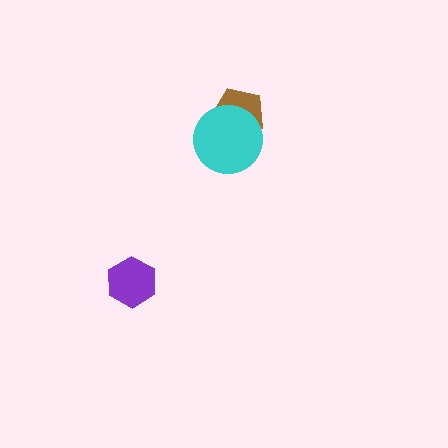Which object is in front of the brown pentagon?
The cyan circle is in front of the brown pentagon.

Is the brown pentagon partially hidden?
Yes, it is partially covered by another shape.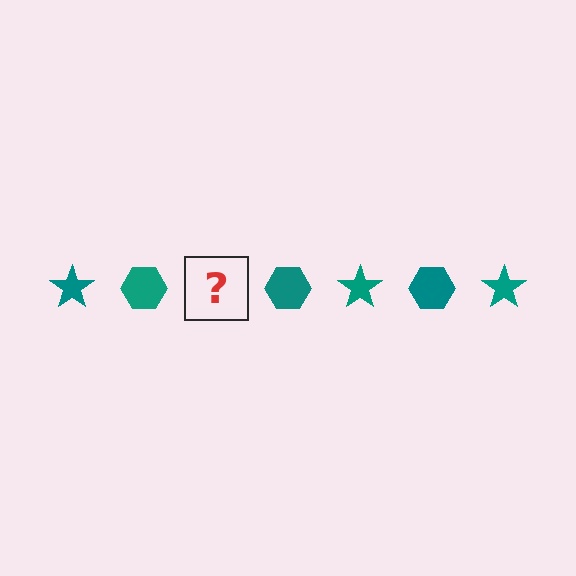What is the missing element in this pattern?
The missing element is a teal star.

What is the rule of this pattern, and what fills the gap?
The rule is that the pattern cycles through star, hexagon shapes in teal. The gap should be filled with a teal star.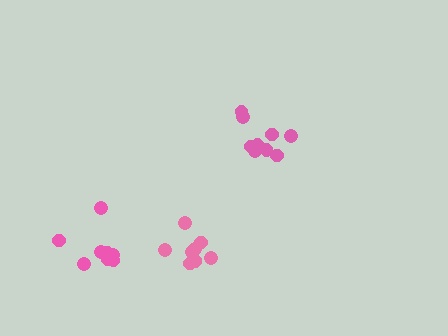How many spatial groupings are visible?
There are 3 spatial groupings.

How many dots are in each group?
Group 1: 9 dots, Group 2: 9 dots, Group 3: 8 dots (26 total).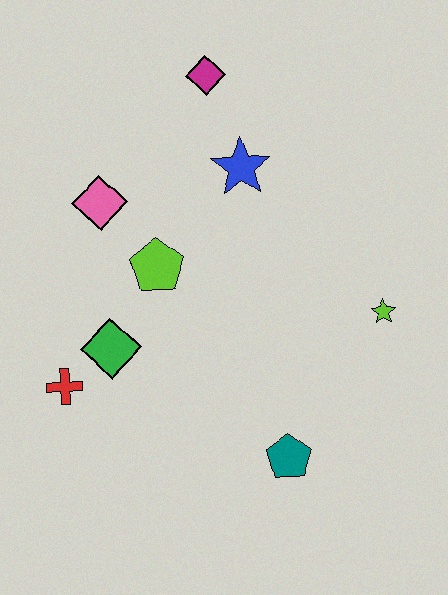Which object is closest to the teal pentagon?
The lime star is closest to the teal pentagon.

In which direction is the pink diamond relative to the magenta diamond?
The pink diamond is below the magenta diamond.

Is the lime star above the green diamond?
Yes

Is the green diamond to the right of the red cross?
Yes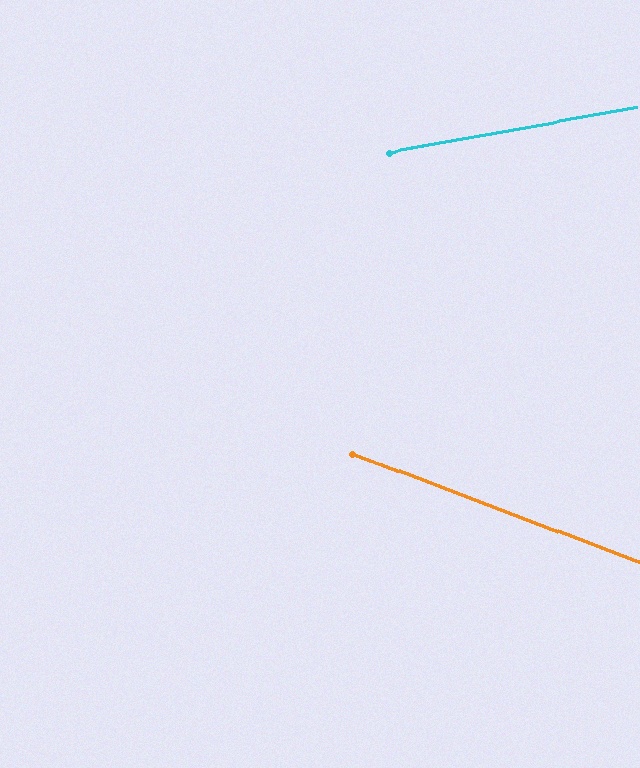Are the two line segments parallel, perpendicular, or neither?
Neither parallel nor perpendicular — they differ by about 31°.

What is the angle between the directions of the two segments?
Approximately 31 degrees.